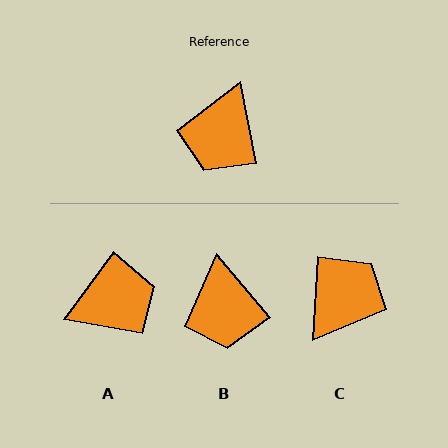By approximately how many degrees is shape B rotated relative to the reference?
Approximately 29 degrees counter-clockwise.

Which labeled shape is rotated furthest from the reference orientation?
C, about 165 degrees away.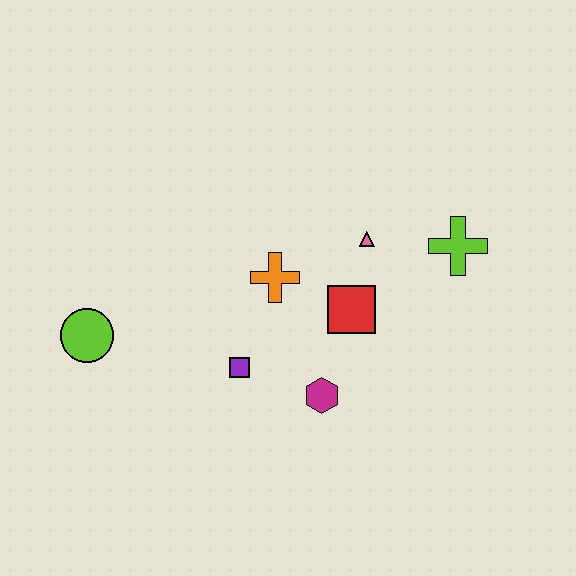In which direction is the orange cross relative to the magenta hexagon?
The orange cross is above the magenta hexagon.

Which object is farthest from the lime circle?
The lime cross is farthest from the lime circle.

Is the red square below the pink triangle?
Yes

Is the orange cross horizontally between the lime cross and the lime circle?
Yes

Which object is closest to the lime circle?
The purple square is closest to the lime circle.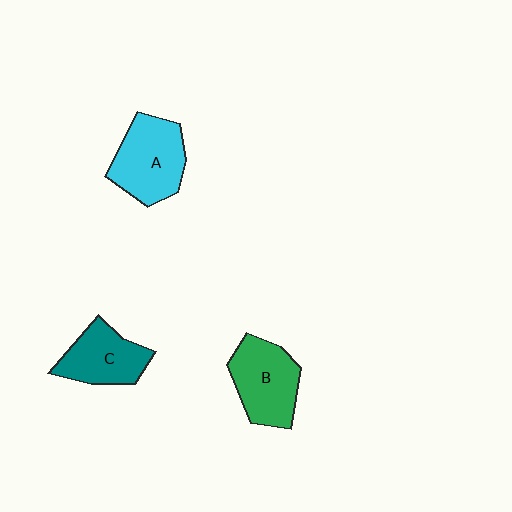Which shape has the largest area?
Shape A (cyan).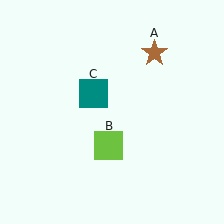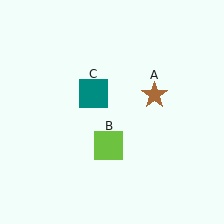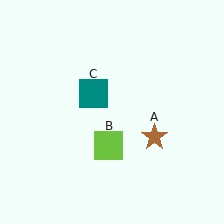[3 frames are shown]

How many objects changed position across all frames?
1 object changed position: brown star (object A).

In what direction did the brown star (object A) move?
The brown star (object A) moved down.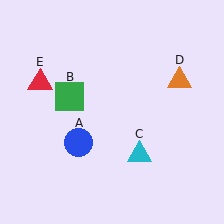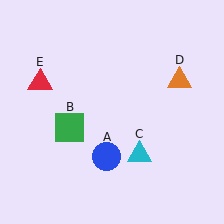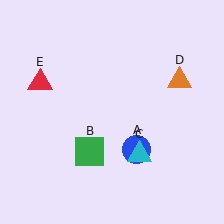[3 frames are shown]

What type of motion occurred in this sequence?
The blue circle (object A), green square (object B) rotated counterclockwise around the center of the scene.